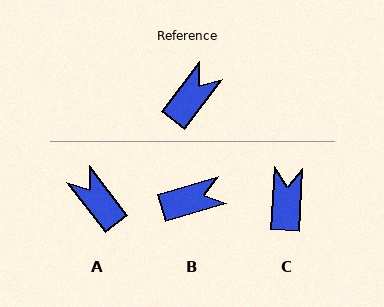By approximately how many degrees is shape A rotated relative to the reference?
Approximately 75 degrees counter-clockwise.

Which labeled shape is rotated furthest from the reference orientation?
A, about 75 degrees away.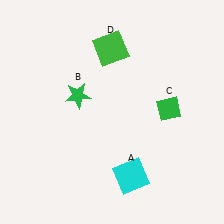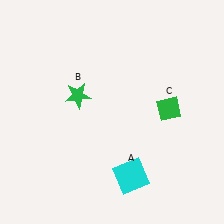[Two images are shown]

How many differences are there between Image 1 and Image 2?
There is 1 difference between the two images.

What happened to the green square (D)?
The green square (D) was removed in Image 2. It was in the top-left area of Image 1.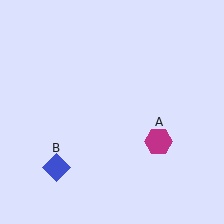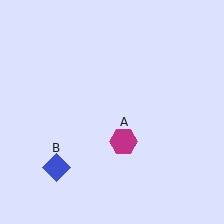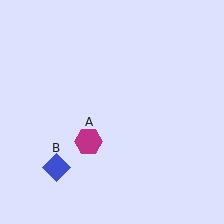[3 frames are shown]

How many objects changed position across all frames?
1 object changed position: magenta hexagon (object A).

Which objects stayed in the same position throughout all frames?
Blue diamond (object B) remained stationary.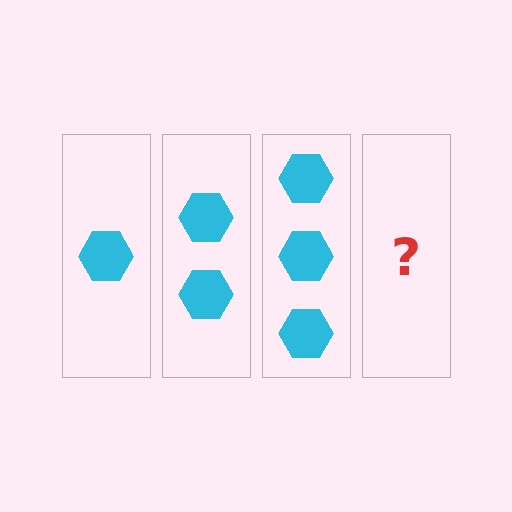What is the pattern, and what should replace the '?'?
The pattern is that each step adds one more hexagon. The '?' should be 4 hexagons.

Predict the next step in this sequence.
The next step is 4 hexagons.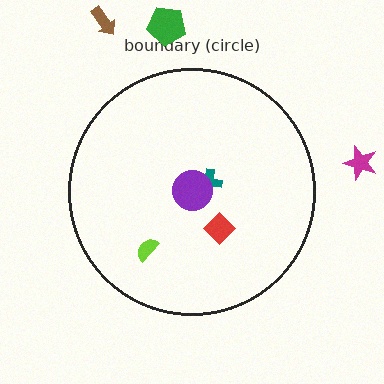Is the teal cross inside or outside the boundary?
Inside.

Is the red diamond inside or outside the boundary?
Inside.